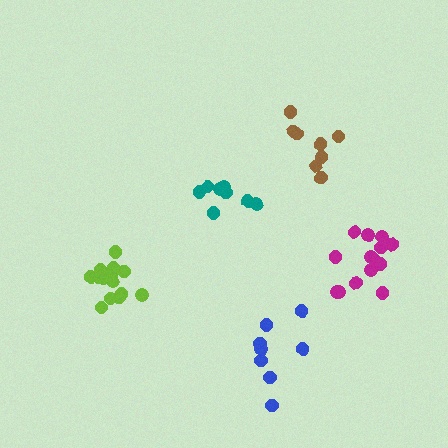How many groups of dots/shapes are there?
There are 5 groups.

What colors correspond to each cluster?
The clusters are colored: teal, lime, blue, brown, magenta.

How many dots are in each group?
Group 1: 8 dots, Group 2: 14 dots, Group 3: 8 dots, Group 4: 8 dots, Group 5: 14 dots (52 total).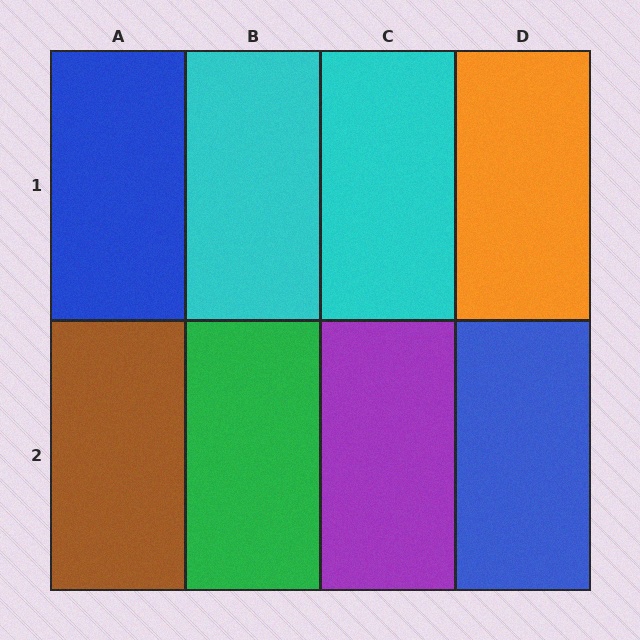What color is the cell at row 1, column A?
Blue.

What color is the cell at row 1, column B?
Cyan.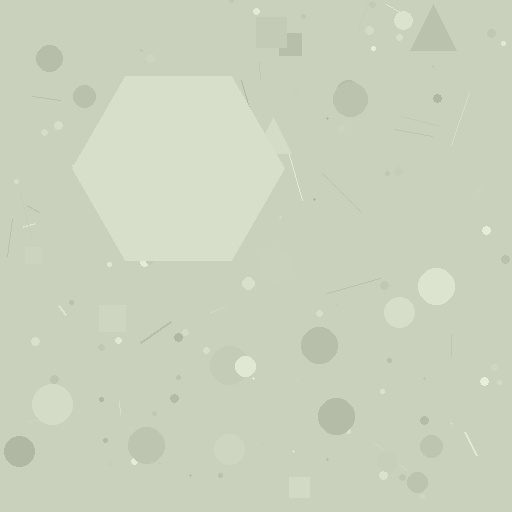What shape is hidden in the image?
A hexagon is hidden in the image.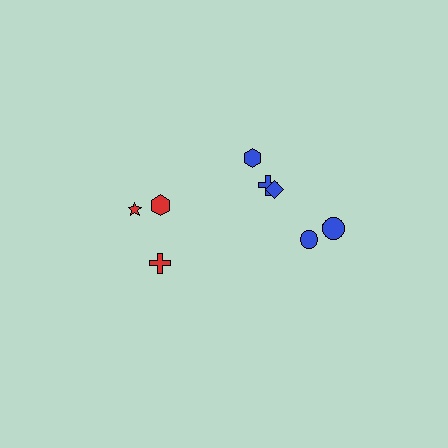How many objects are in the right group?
There are 6 objects.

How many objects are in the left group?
There are 3 objects.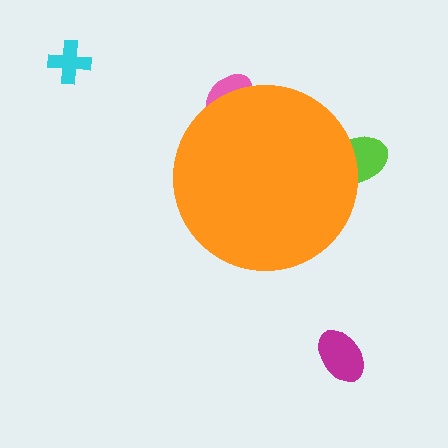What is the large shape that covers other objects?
An orange circle.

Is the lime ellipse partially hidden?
Yes, the lime ellipse is partially hidden behind the orange circle.